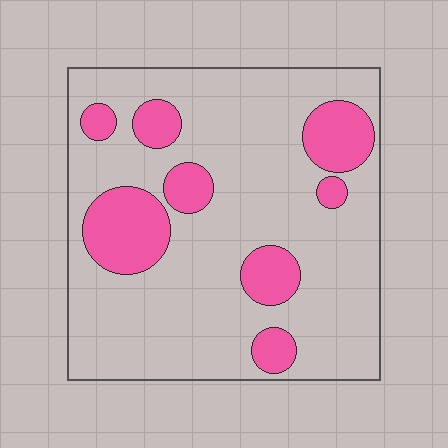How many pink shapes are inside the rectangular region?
8.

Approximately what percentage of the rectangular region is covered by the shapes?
Approximately 20%.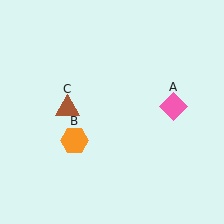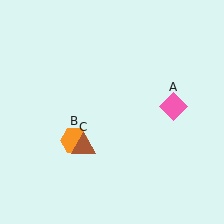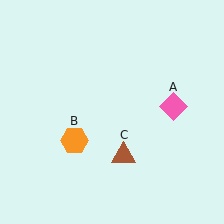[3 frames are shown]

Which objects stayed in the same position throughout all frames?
Pink diamond (object A) and orange hexagon (object B) remained stationary.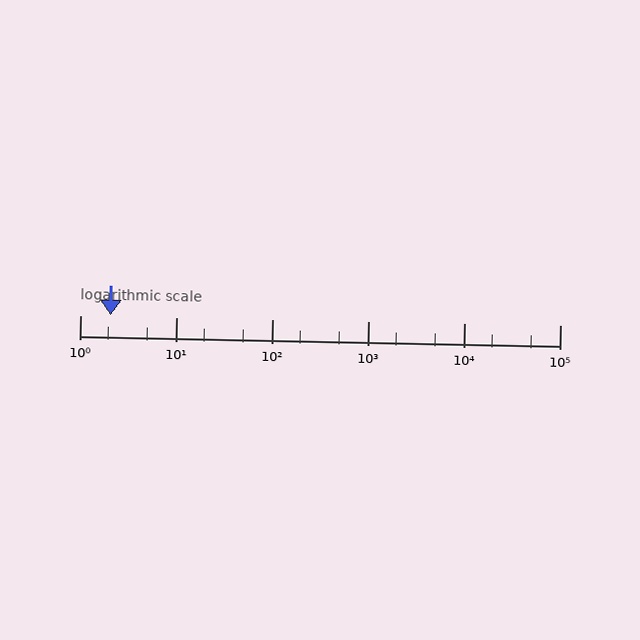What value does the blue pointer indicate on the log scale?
The pointer indicates approximately 2.1.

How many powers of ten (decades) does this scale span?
The scale spans 5 decades, from 1 to 100000.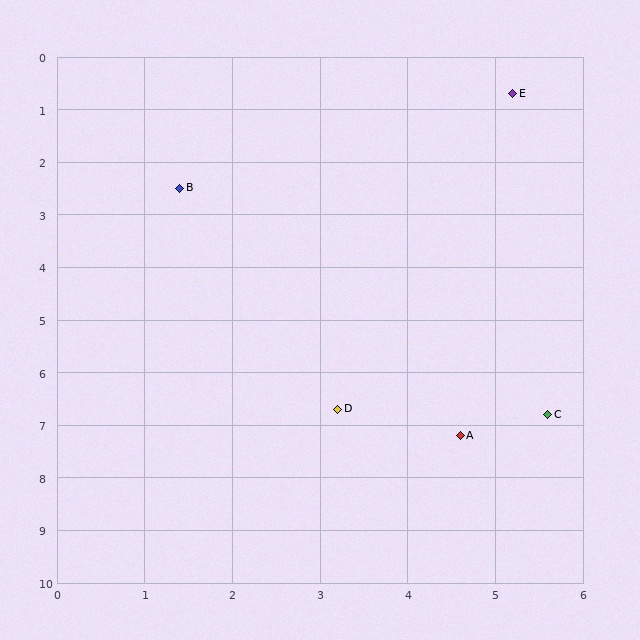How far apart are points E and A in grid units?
Points E and A are about 6.5 grid units apart.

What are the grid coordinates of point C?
Point C is at approximately (5.6, 6.8).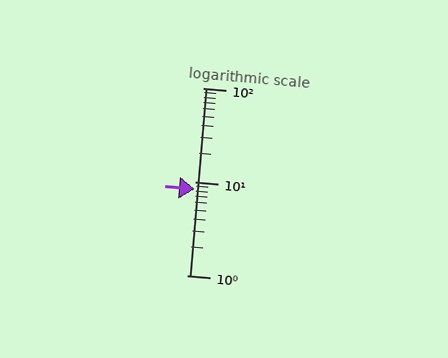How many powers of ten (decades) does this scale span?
The scale spans 2 decades, from 1 to 100.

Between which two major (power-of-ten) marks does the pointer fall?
The pointer is between 1 and 10.